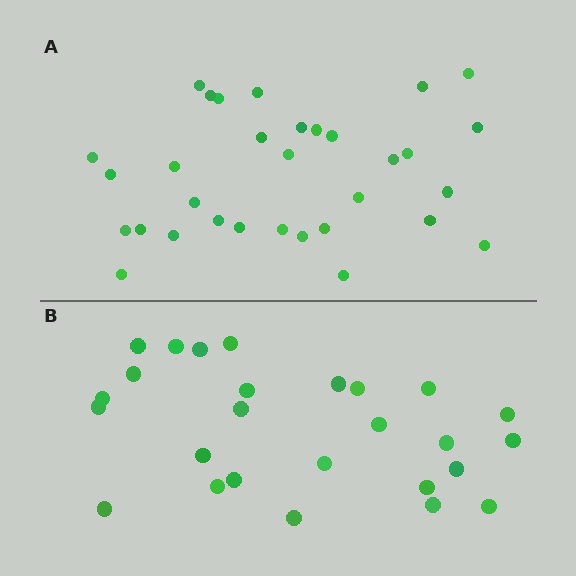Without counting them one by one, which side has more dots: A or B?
Region A (the top region) has more dots.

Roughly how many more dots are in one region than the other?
Region A has about 6 more dots than region B.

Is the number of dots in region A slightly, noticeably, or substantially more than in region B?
Region A has only slightly more — the two regions are fairly close. The ratio is roughly 1.2 to 1.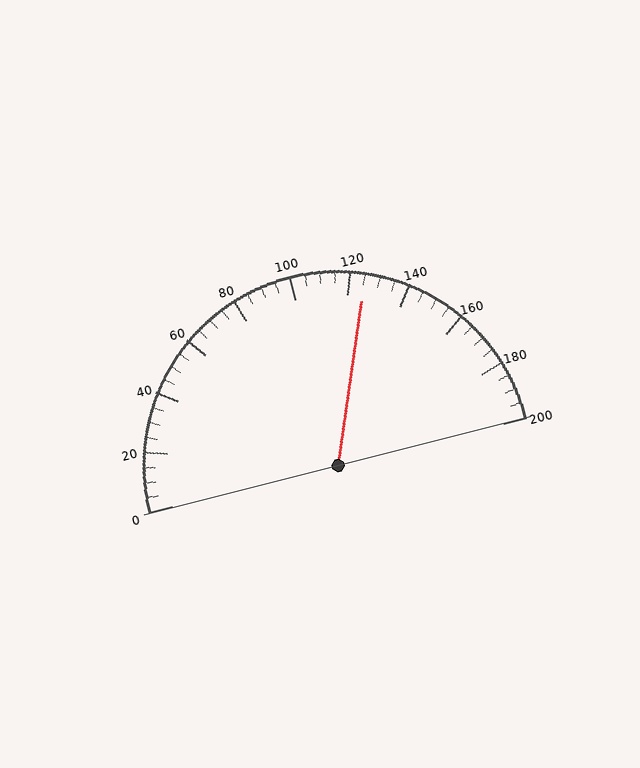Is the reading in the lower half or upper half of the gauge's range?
The reading is in the upper half of the range (0 to 200).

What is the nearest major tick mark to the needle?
The nearest major tick mark is 120.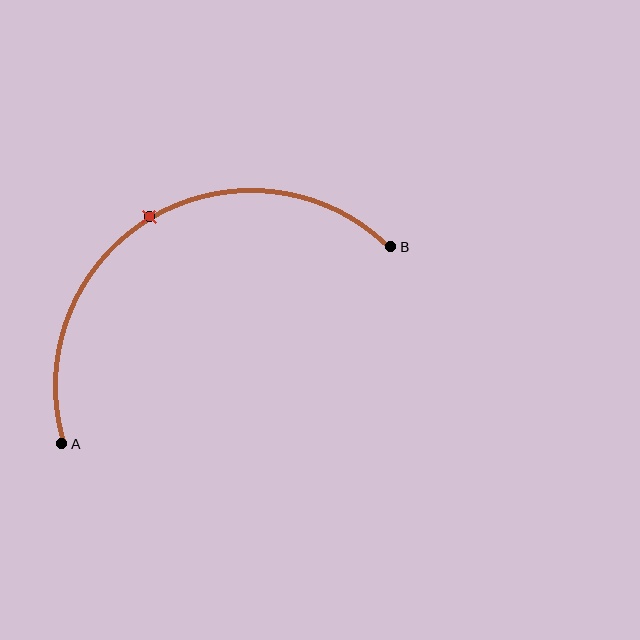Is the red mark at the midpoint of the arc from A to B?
Yes. The red mark lies on the arc at equal arc-length from both A and B — it is the arc midpoint.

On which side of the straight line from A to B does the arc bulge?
The arc bulges above the straight line connecting A and B.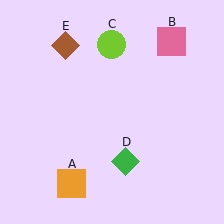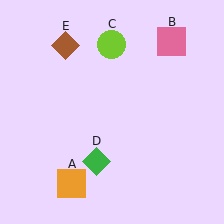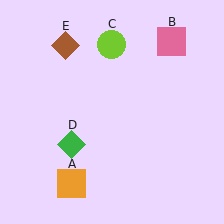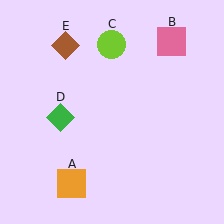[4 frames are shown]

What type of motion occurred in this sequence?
The green diamond (object D) rotated clockwise around the center of the scene.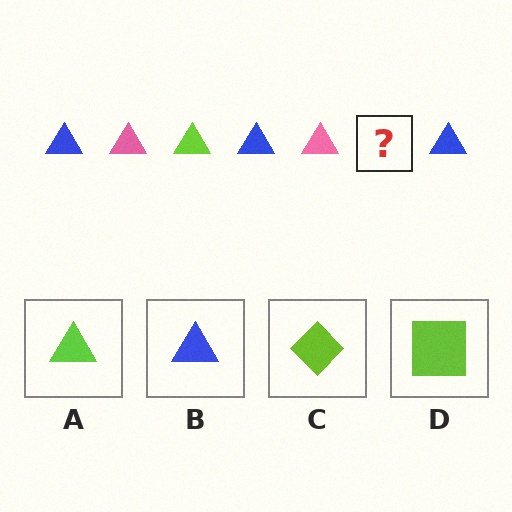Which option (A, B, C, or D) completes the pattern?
A.